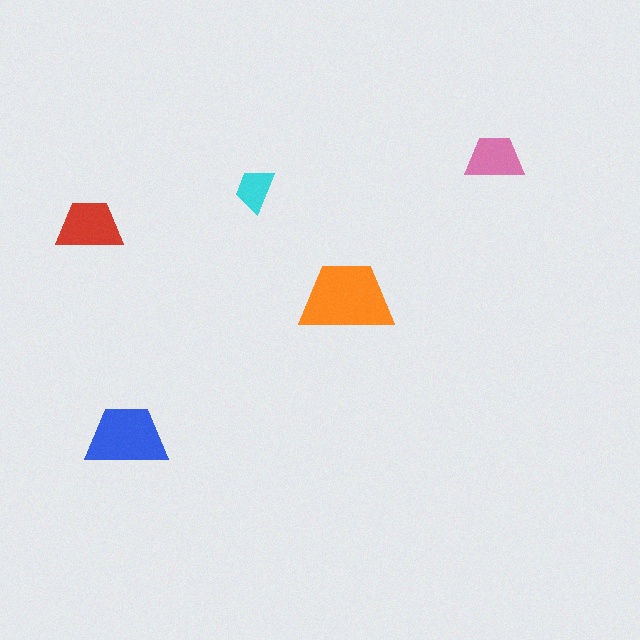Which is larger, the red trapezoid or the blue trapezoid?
The blue one.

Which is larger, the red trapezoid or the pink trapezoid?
The red one.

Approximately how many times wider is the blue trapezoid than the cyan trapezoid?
About 2 times wider.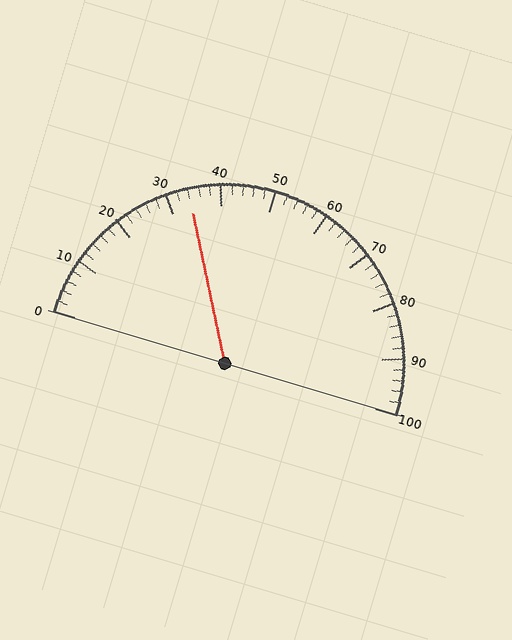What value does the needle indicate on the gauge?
The needle indicates approximately 34.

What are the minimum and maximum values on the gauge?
The gauge ranges from 0 to 100.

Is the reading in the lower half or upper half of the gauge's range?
The reading is in the lower half of the range (0 to 100).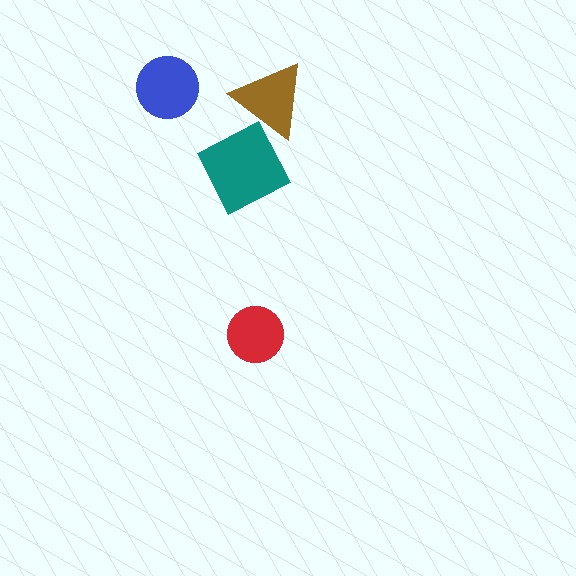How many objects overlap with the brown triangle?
1 object overlaps with the brown triangle.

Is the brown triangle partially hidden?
Yes, it is partially covered by another shape.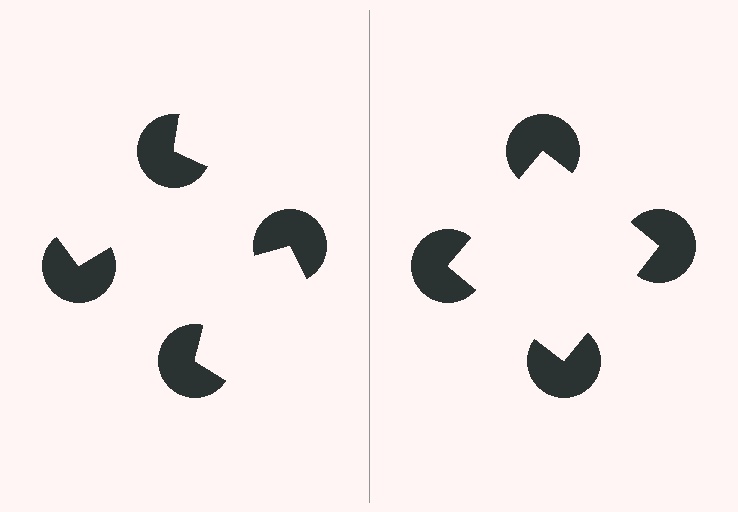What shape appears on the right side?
An illusory square.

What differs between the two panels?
The pac-man discs are positioned identically on both sides; only the wedge orientations differ. On the right they align to a square; on the left they are misaligned.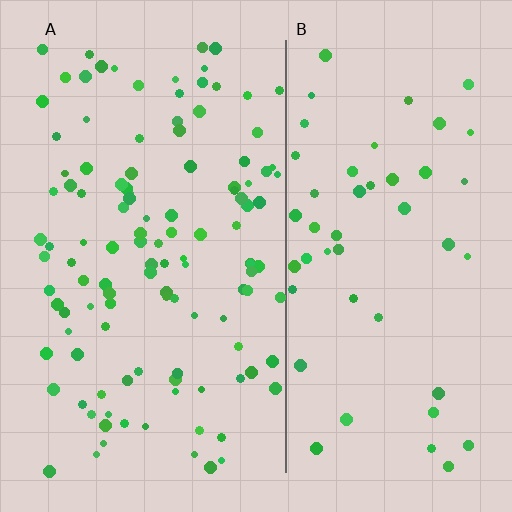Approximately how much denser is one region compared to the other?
Approximately 2.4× — region A over region B.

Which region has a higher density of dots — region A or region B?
A (the left).